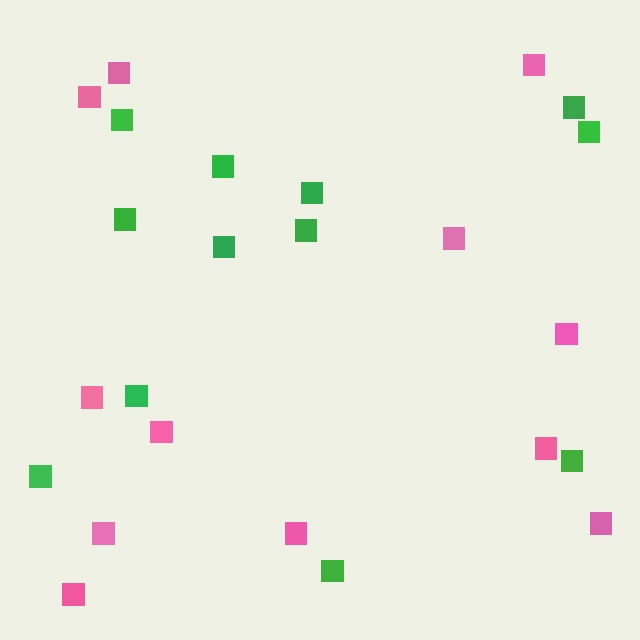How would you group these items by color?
There are 2 groups: one group of green squares (12) and one group of pink squares (12).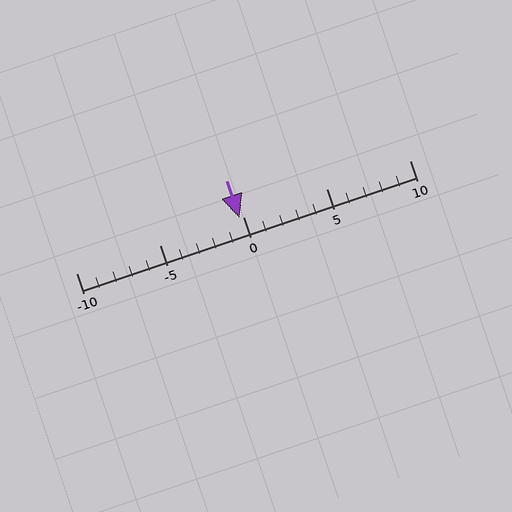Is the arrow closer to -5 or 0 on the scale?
The arrow is closer to 0.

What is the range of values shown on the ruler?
The ruler shows values from -10 to 10.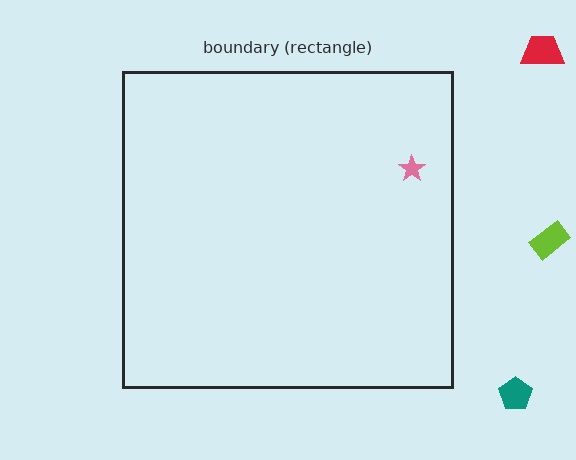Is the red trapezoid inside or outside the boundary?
Outside.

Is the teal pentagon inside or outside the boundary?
Outside.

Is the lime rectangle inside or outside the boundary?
Outside.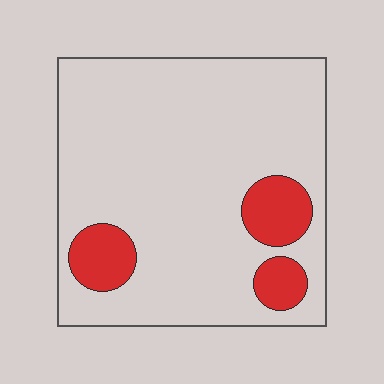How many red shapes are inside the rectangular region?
3.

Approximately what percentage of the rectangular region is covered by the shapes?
Approximately 15%.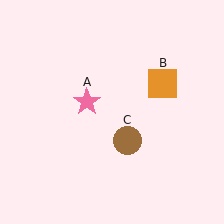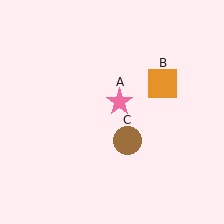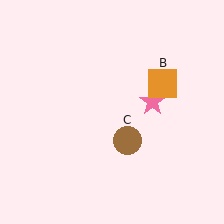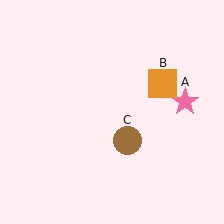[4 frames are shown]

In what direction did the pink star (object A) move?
The pink star (object A) moved right.